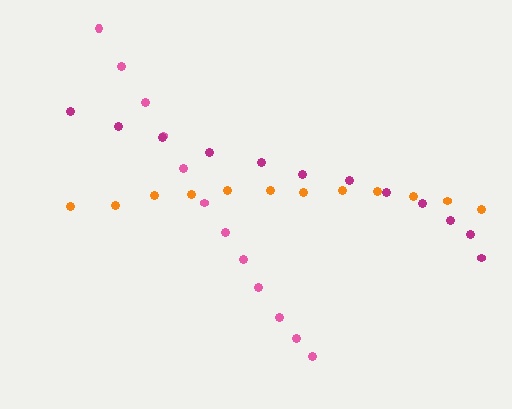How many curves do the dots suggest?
There are 3 distinct paths.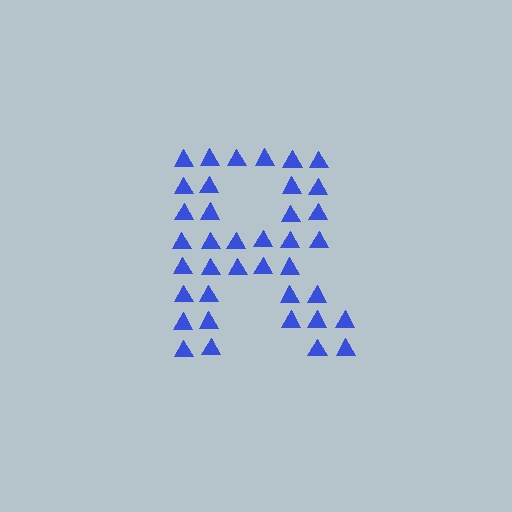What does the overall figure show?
The overall figure shows the letter R.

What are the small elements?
The small elements are triangles.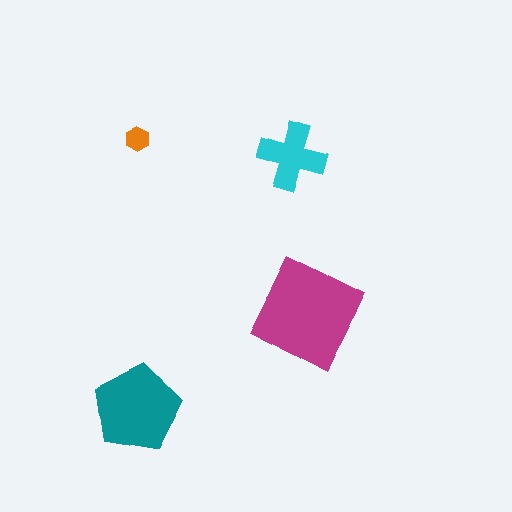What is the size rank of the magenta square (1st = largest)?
1st.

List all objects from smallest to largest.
The orange hexagon, the cyan cross, the teal pentagon, the magenta square.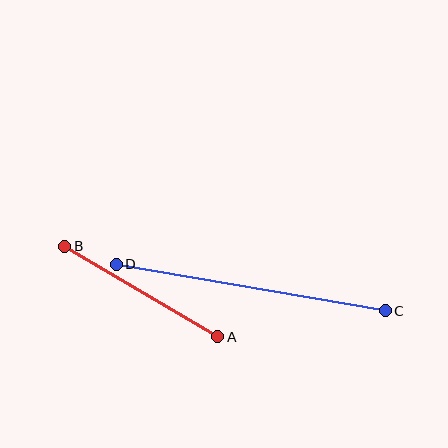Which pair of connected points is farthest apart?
Points C and D are farthest apart.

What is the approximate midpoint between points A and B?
The midpoint is at approximately (141, 292) pixels.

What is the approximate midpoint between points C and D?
The midpoint is at approximately (251, 287) pixels.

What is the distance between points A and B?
The distance is approximately 178 pixels.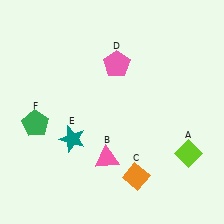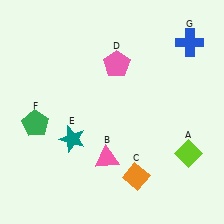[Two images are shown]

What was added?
A blue cross (G) was added in Image 2.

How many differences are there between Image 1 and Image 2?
There is 1 difference between the two images.